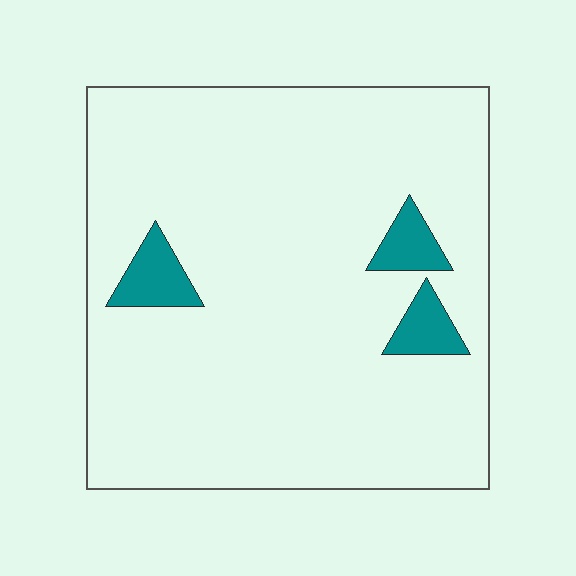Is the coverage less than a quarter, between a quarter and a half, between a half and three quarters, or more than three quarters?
Less than a quarter.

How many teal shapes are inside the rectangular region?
3.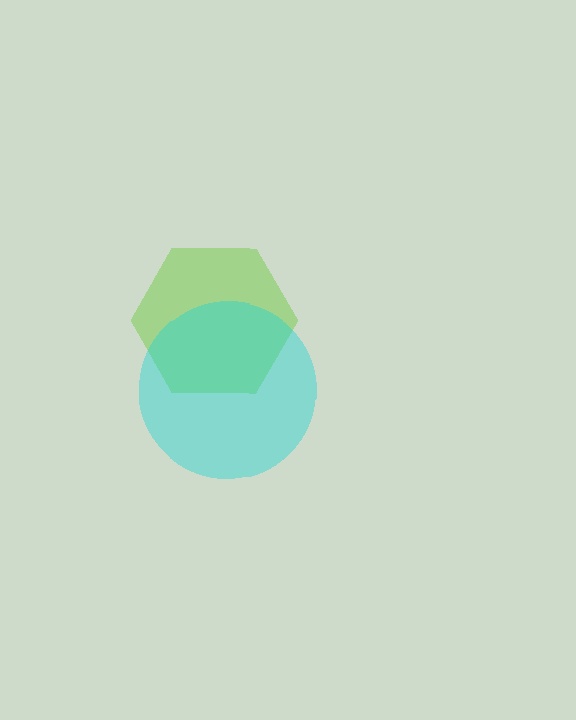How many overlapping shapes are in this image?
There are 2 overlapping shapes in the image.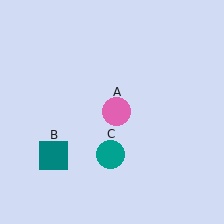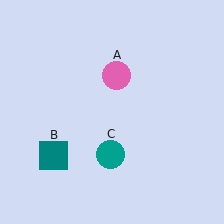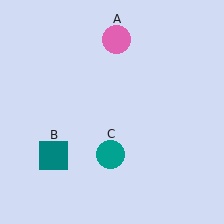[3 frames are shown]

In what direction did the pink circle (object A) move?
The pink circle (object A) moved up.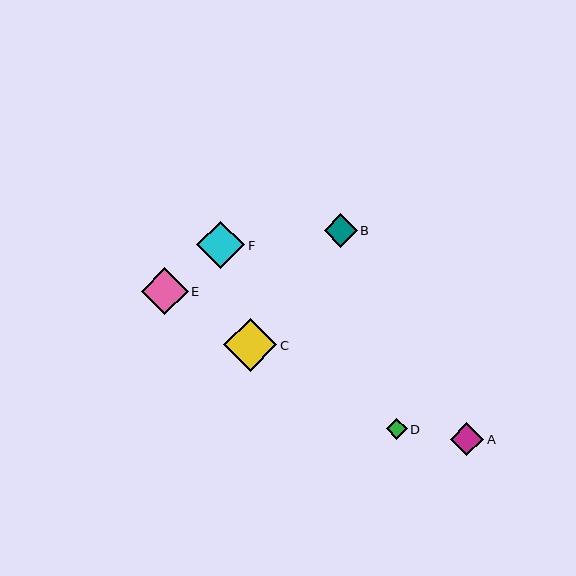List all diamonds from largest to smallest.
From largest to smallest: C, F, E, A, B, D.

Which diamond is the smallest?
Diamond D is the smallest with a size of approximately 21 pixels.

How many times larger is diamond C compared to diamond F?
Diamond C is approximately 1.1 times the size of diamond F.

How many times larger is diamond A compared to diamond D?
Diamond A is approximately 1.6 times the size of diamond D.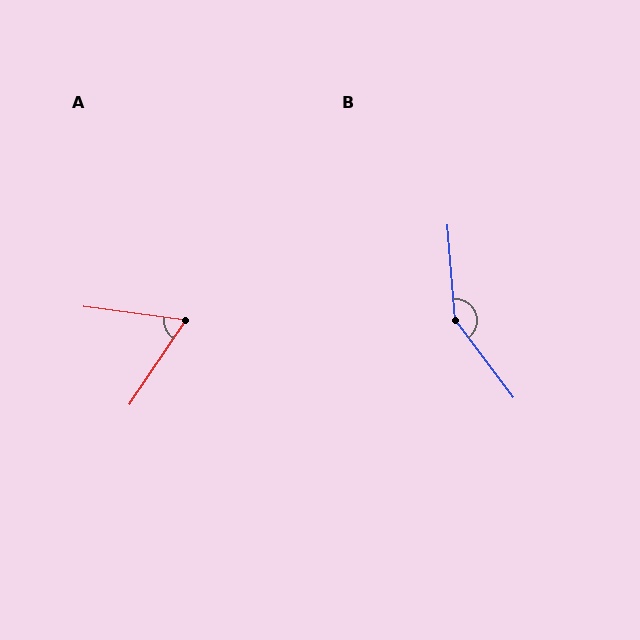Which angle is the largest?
B, at approximately 147 degrees.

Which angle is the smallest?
A, at approximately 64 degrees.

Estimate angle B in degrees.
Approximately 147 degrees.